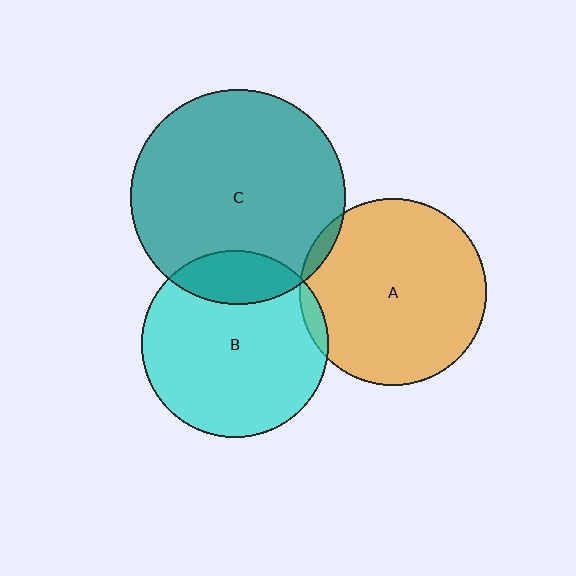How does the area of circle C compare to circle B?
Approximately 1.3 times.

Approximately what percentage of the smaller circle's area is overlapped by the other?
Approximately 5%.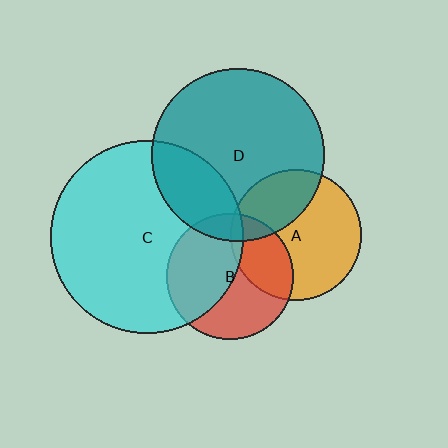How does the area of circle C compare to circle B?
Approximately 2.3 times.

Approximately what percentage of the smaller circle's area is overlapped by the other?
Approximately 30%.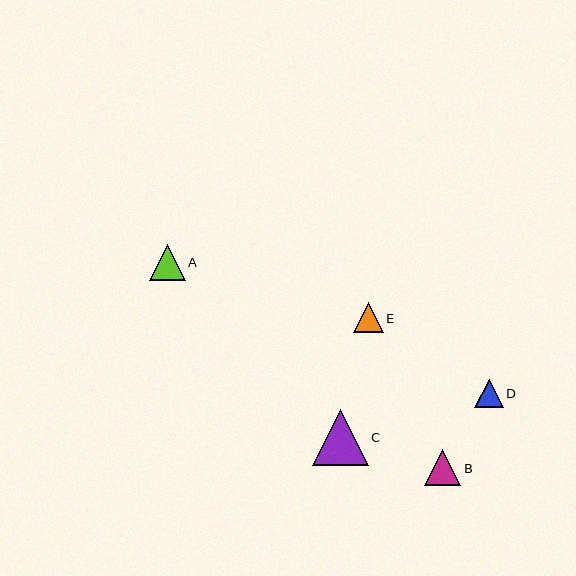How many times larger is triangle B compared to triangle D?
Triangle B is approximately 1.3 times the size of triangle D.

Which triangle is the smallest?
Triangle D is the smallest with a size of approximately 28 pixels.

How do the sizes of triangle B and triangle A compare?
Triangle B and triangle A are approximately the same size.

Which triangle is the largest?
Triangle C is the largest with a size of approximately 56 pixels.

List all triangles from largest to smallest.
From largest to smallest: C, B, A, E, D.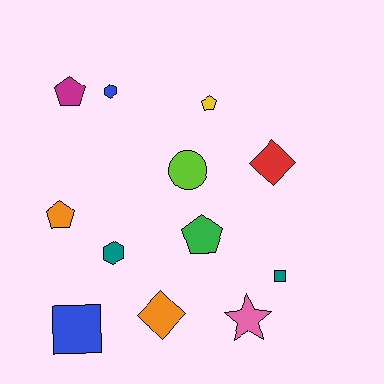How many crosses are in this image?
There are no crosses.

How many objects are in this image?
There are 12 objects.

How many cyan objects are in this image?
There are no cyan objects.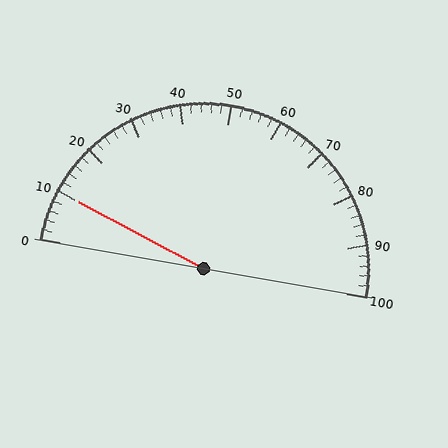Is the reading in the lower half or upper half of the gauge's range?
The reading is in the lower half of the range (0 to 100).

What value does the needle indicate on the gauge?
The needle indicates approximately 10.